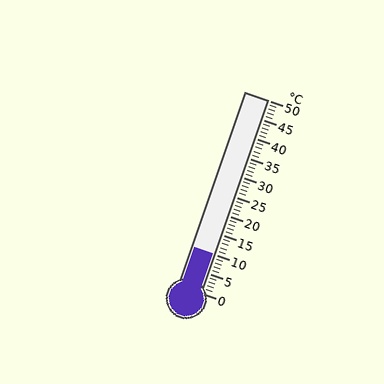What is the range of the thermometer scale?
The thermometer scale ranges from 0°C to 50°C.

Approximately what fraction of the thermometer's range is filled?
The thermometer is filled to approximately 20% of its range.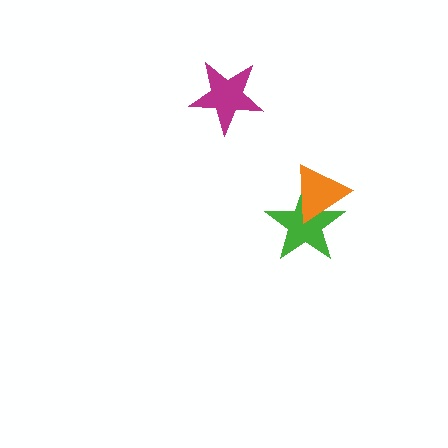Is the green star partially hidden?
Yes, it is partially covered by another shape.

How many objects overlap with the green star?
1 object overlaps with the green star.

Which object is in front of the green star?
The orange triangle is in front of the green star.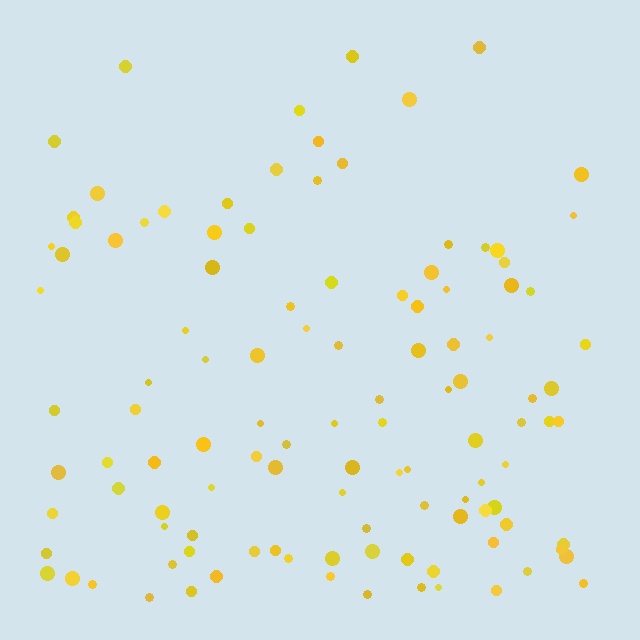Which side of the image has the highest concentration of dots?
The bottom.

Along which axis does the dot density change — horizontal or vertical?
Vertical.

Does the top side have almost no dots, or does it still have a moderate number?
Still a moderate number, just noticeably fewer than the bottom.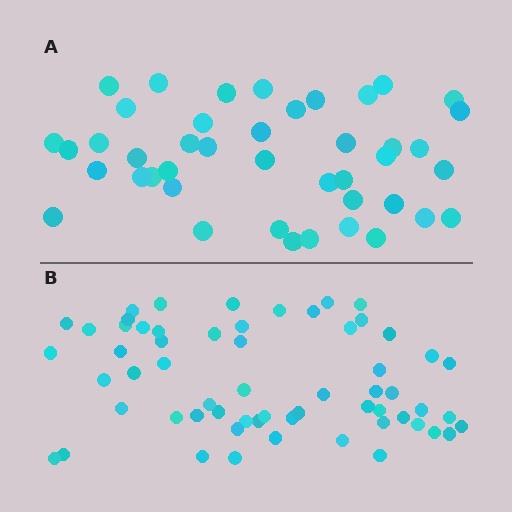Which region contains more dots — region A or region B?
Region B (the bottom region) has more dots.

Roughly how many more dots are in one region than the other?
Region B has approximately 15 more dots than region A.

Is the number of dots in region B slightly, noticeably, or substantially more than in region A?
Region B has noticeably more, but not dramatically so. The ratio is roughly 1.4 to 1.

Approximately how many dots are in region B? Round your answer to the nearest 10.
About 60 dots.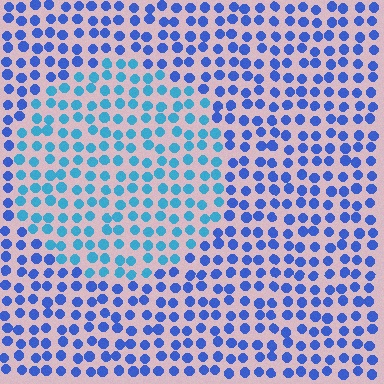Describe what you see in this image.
The image is filled with small blue elements in a uniform arrangement. A circle-shaped region is visible where the elements are tinted to a slightly different hue, forming a subtle color boundary.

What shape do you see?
I see a circle.